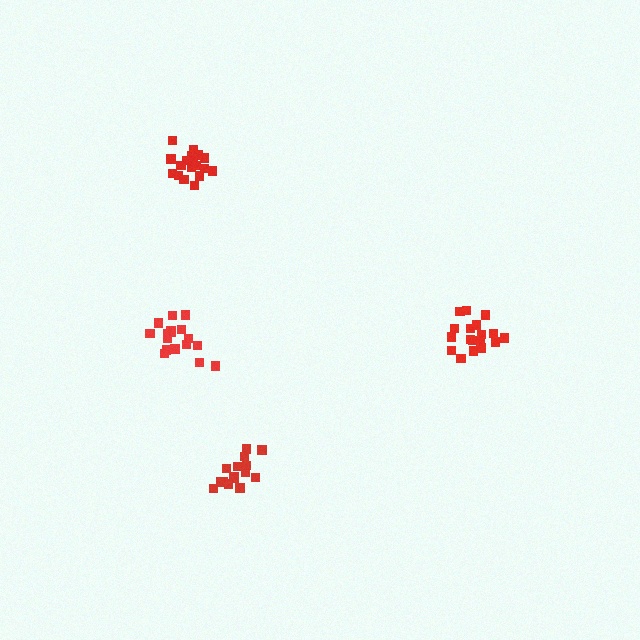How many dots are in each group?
Group 1: 15 dots, Group 2: 19 dots, Group 3: 18 dots, Group 4: 17 dots (69 total).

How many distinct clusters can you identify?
There are 4 distinct clusters.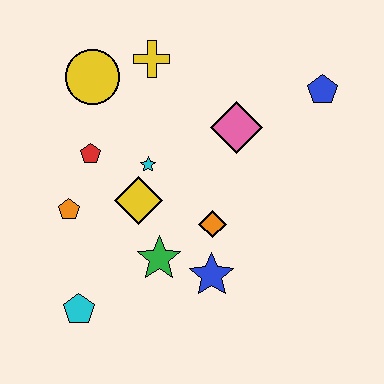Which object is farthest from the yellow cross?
The cyan pentagon is farthest from the yellow cross.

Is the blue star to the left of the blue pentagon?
Yes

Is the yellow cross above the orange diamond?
Yes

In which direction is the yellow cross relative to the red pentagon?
The yellow cross is above the red pentagon.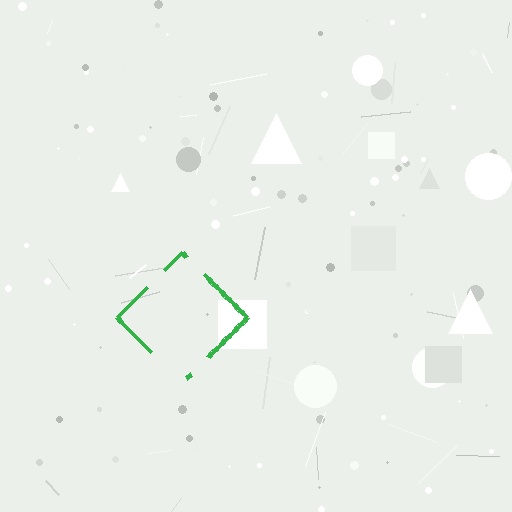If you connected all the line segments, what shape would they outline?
They would outline a diamond.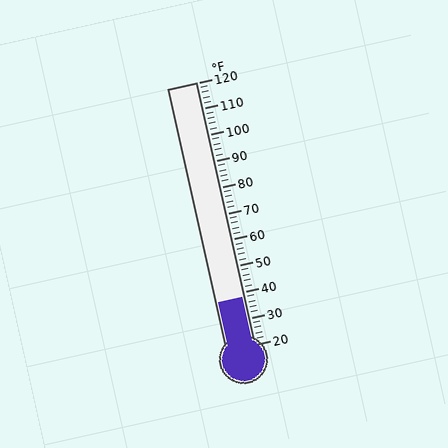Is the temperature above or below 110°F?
The temperature is below 110°F.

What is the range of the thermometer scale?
The thermometer scale ranges from 20°F to 120°F.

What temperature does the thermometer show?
The thermometer shows approximately 38°F.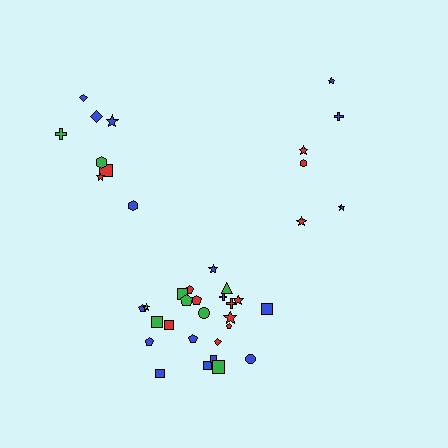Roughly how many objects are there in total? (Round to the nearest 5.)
Roughly 40 objects in total.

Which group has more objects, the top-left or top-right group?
The top-left group.